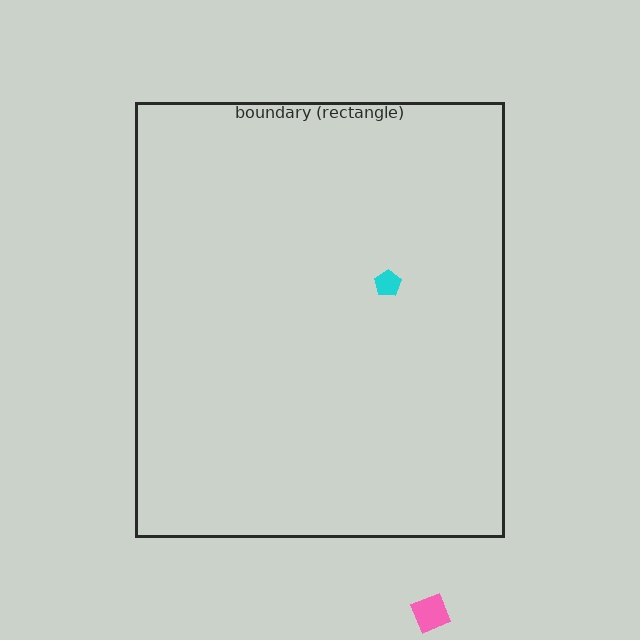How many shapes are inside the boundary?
1 inside, 1 outside.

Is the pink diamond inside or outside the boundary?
Outside.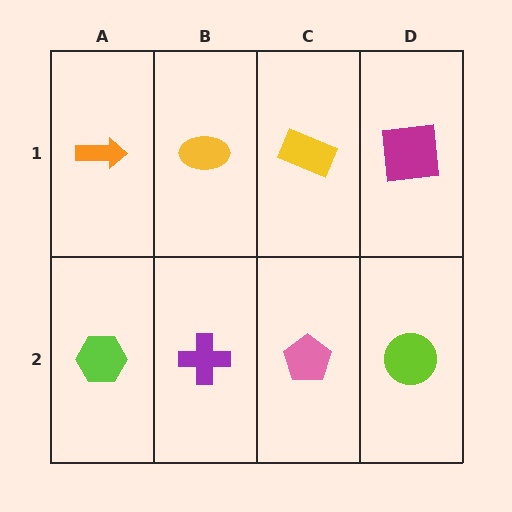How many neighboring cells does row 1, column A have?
2.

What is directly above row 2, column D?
A magenta square.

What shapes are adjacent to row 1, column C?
A pink pentagon (row 2, column C), a yellow ellipse (row 1, column B), a magenta square (row 1, column D).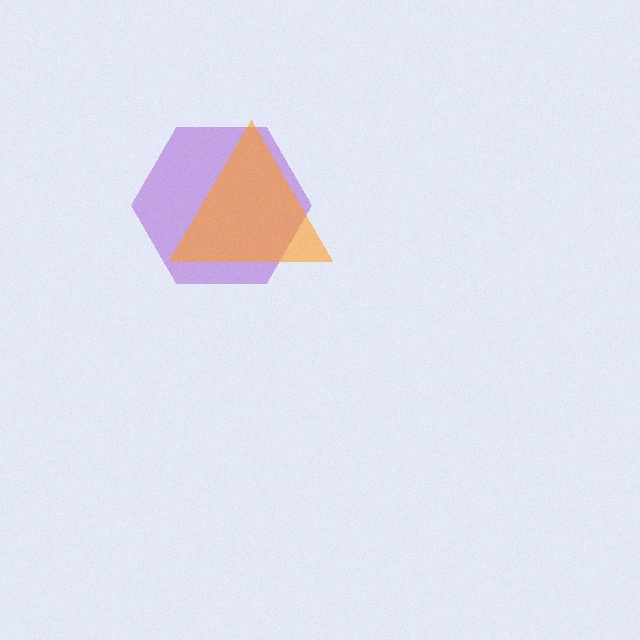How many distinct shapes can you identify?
There are 2 distinct shapes: a purple hexagon, an orange triangle.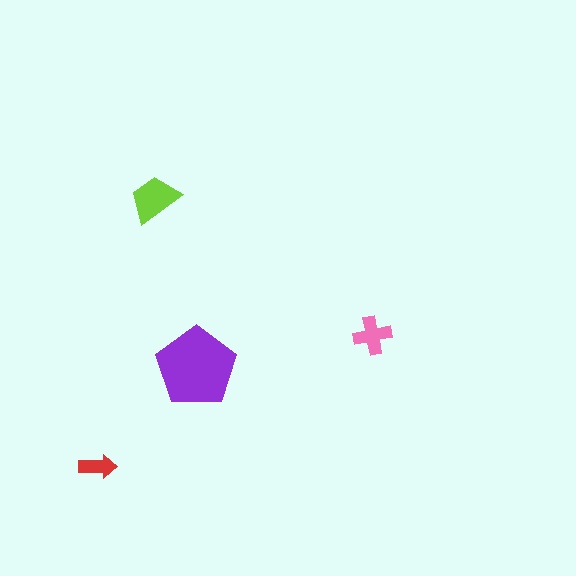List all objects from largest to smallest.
The purple pentagon, the lime trapezoid, the pink cross, the red arrow.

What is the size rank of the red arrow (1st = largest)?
4th.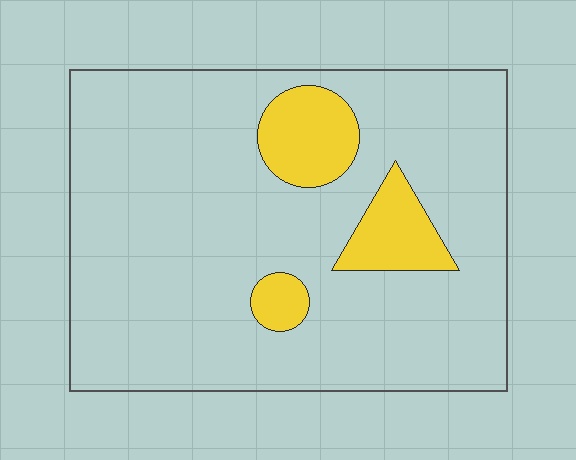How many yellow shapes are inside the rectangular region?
3.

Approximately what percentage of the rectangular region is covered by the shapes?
Approximately 15%.